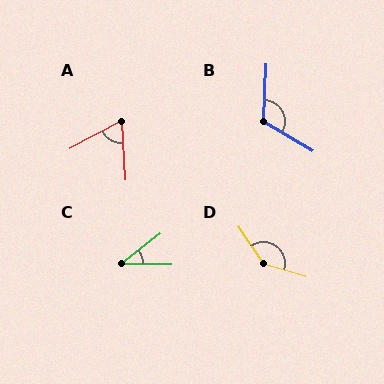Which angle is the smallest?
C, at approximately 38 degrees.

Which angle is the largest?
D, at approximately 141 degrees.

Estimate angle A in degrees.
Approximately 66 degrees.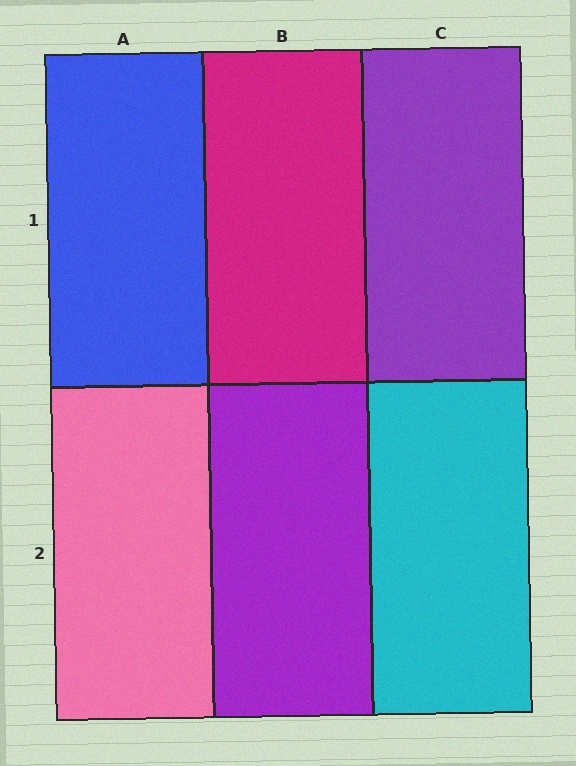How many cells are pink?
1 cell is pink.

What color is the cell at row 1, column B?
Magenta.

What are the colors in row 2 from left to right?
Pink, purple, cyan.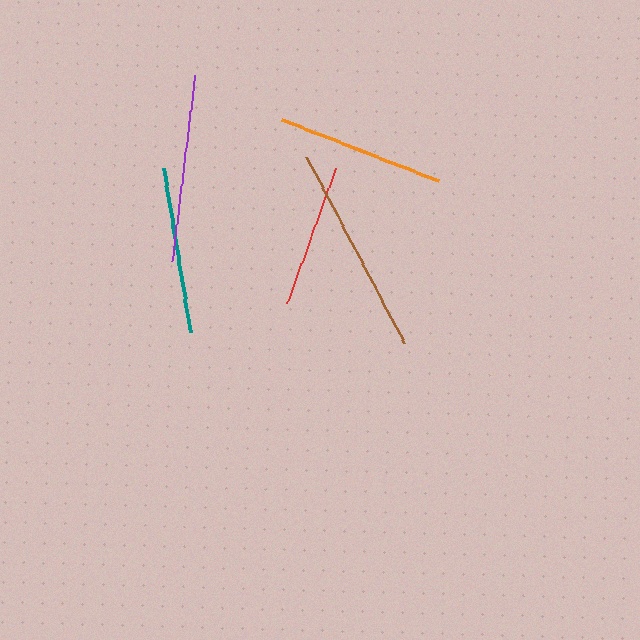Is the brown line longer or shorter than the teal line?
The brown line is longer than the teal line.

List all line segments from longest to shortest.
From longest to shortest: brown, purple, orange, teal, red.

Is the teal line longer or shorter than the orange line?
The orange line is longer than the teal line.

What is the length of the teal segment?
The teal segment is approximately 165 pixels long.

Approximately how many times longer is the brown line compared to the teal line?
The brown line is approximately 1.3 times the length of the teal line.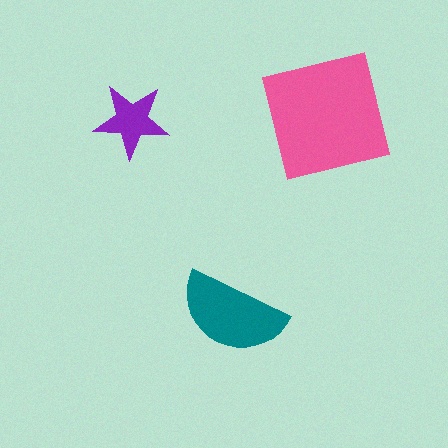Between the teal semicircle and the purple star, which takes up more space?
The teal semicircle.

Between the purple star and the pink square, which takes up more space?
The pink square.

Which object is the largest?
The pink square.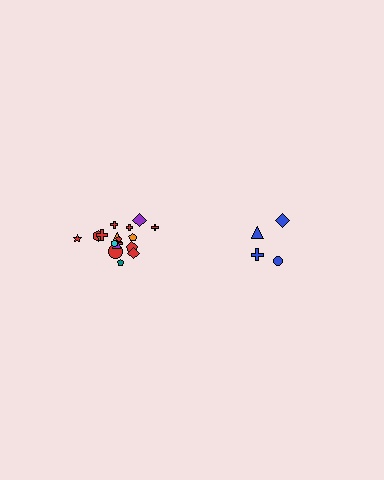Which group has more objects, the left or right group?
The left group.